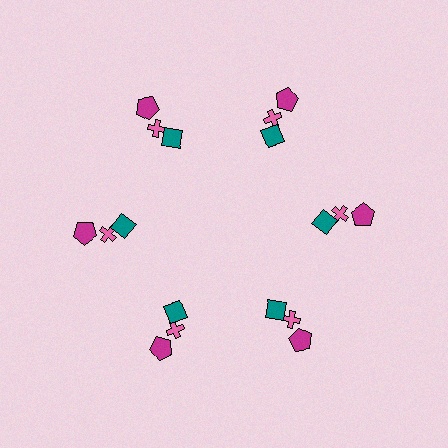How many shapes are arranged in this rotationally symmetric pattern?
There are 18 shapes, arranged in 6 groups of 3.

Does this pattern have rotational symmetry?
Yes, this pattern has 6-fold rotational symmetry. It looks the same after rotating 60 degrees around the center.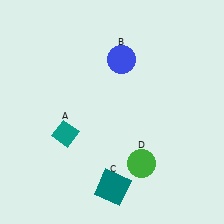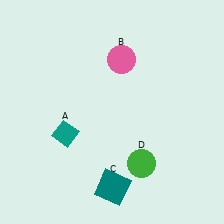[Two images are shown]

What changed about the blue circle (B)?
In Image 1, B is blue. In Image 2, it changed to pink.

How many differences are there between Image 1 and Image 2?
There is 1 difference between the two images.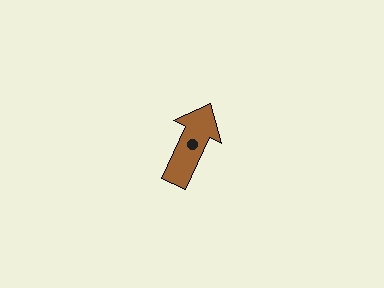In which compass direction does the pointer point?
Northeast.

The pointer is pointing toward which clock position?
Roughly 1 o'clock.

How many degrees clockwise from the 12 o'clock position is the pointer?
Approximately 25 degrees.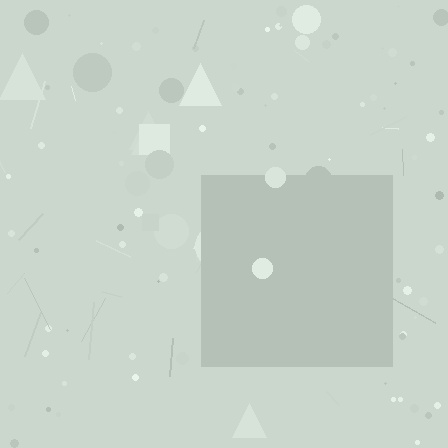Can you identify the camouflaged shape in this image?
The camouflaged shape is a square.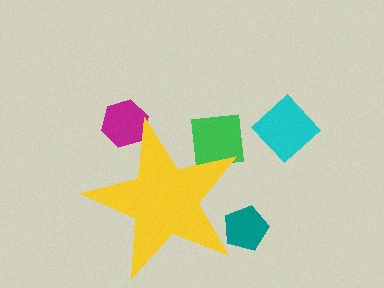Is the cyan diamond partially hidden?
No, the cyan diamond is fully visible.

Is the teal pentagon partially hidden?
Yes, the teal pentagon is partially hidden behind the yellow star.